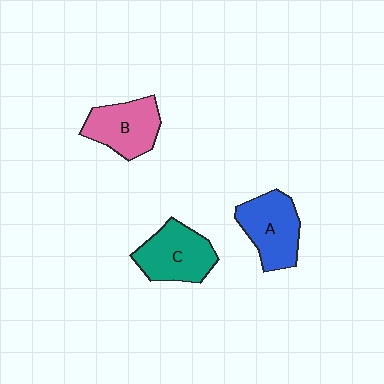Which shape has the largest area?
Shape C (teal).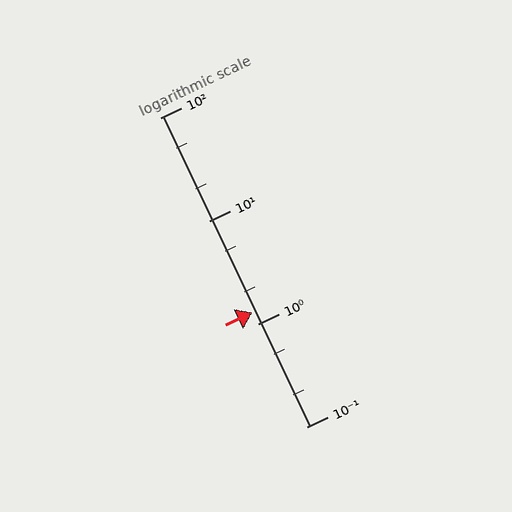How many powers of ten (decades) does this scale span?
The scale spans 3 decades, from 0.1 to 100.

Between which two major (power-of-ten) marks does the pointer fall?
The pointer is between 1 and 10.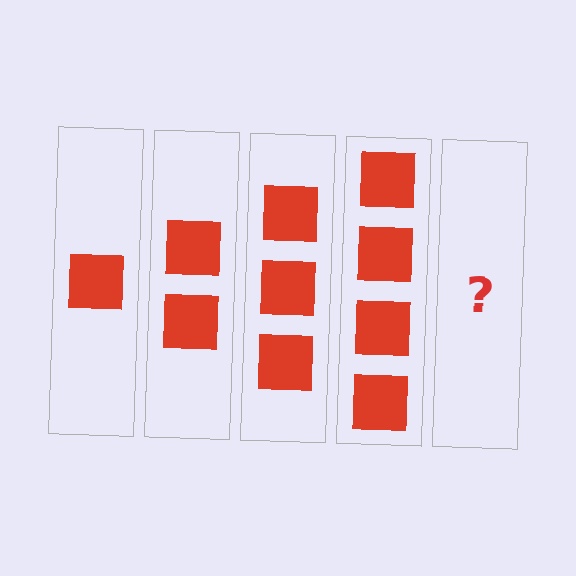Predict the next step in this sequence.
The next step is 5 squares.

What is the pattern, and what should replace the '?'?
The pattern is that each step adds one more square. The '?' should be 5 squares.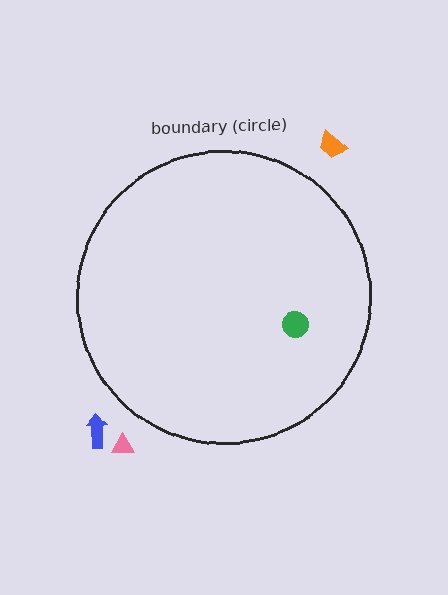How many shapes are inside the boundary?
1 inside, 3 outside.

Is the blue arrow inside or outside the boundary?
Outside.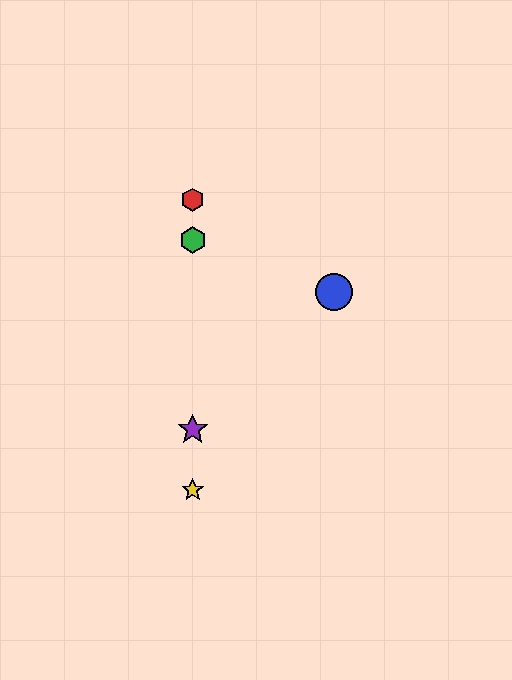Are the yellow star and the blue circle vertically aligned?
No, the yellow star is at x≈193 and the blue circle is at x≈334.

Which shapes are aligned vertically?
The red hexagon, the green hexagon, the yellow star, the purple star are aligned vertically.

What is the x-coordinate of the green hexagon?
The green hexagon is at x≈193.